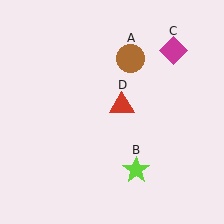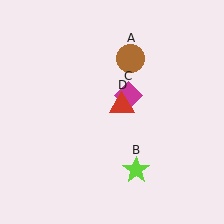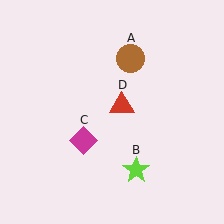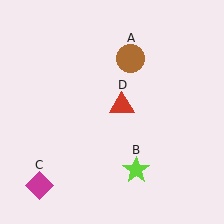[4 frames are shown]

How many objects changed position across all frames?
1 object changed position: magenta diamond (object C).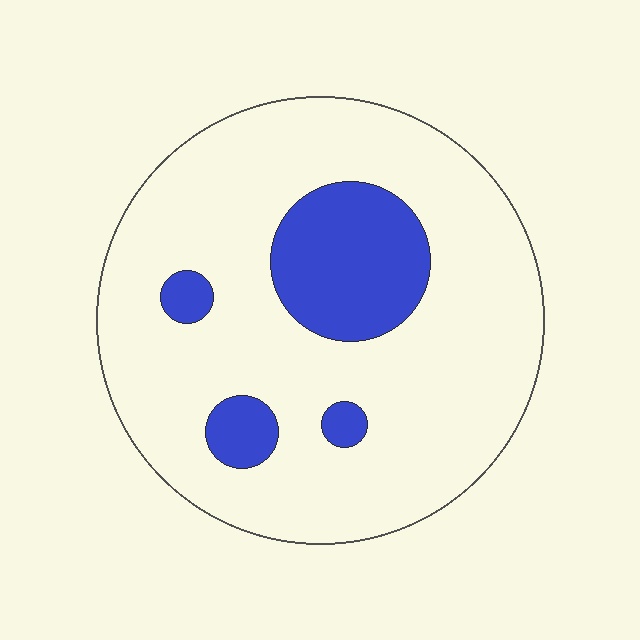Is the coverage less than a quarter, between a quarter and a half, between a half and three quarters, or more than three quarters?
Less than a quarter.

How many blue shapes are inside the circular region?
4.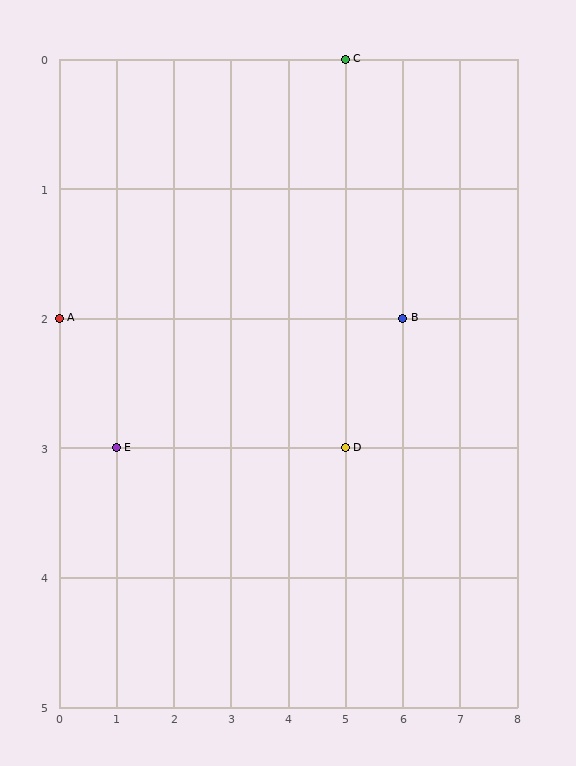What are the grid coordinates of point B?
Point B is at grid coordinates (6, 2).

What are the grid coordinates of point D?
Point D is at grid coordinates (5, 3).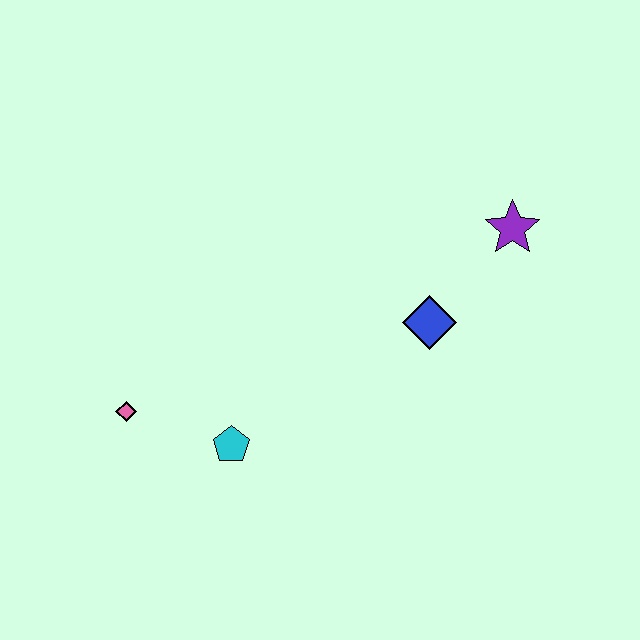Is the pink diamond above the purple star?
No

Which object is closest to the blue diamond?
The purple star is closest to the blue diamond.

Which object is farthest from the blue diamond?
The pink diamond is farthest from the blue diamond.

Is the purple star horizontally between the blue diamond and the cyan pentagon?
No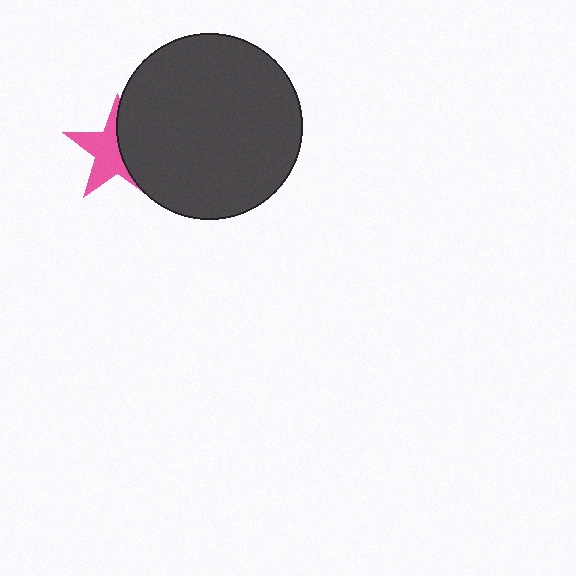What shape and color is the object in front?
The object in front is a dark gray circle.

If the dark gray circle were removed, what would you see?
You would see the complete pink star.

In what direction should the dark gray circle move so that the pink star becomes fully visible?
The dark gray circle should move right. That is the shortest direction to clear the overlap and leave the pink star fully visible.